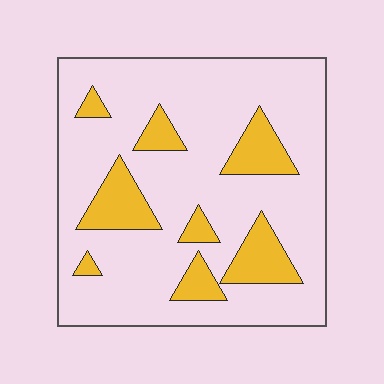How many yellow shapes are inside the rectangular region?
8.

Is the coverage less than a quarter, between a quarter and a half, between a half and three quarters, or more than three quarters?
Less than a quarter.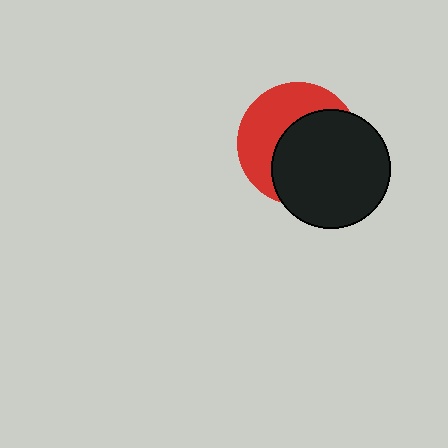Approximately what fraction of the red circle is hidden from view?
Roughly 56% of the red circle is hidden behind the black circle.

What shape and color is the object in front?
The object in front is a black circle.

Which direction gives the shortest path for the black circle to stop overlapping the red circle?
Moving toward the lower-right gives the shortest separation.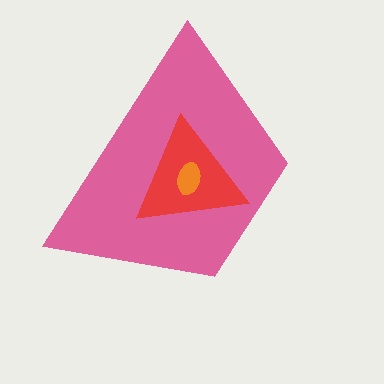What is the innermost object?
The orange ellipse.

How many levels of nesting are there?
3.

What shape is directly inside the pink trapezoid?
The red triangle.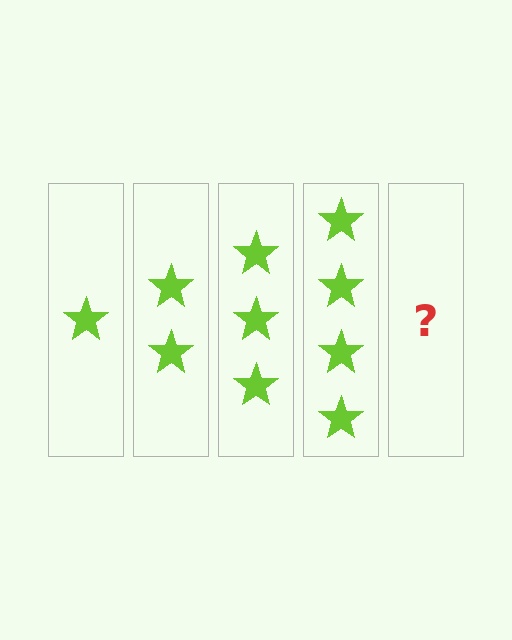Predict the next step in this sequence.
The next step is 5 stars.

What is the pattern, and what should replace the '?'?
The pattern is that each step adds one more star. The '?' should be 5 stars.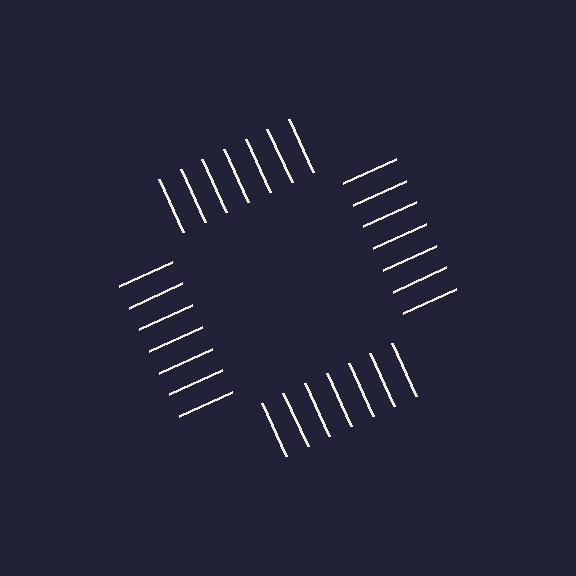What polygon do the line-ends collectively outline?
An illusory square — the line segments terminate on its edges but no continuous stroke is drawn.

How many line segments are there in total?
28 — 7 along each of the 4 edges.